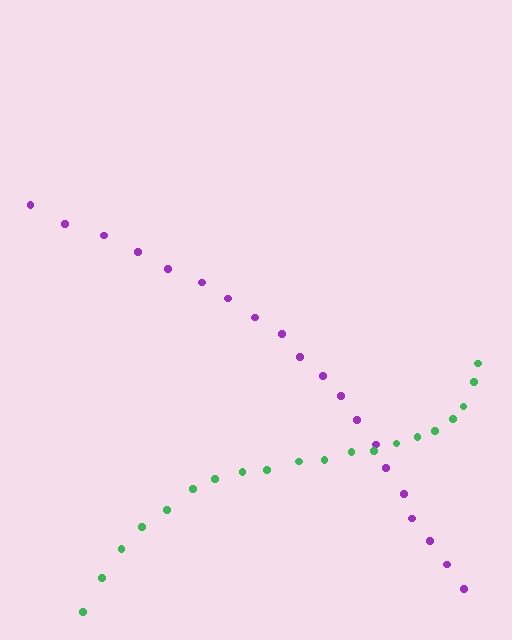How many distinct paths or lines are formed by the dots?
There are 2 distinct paths.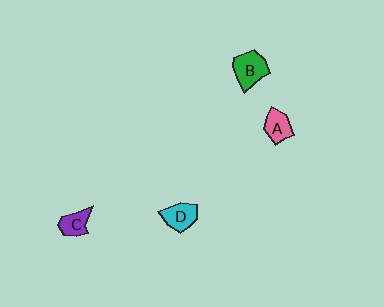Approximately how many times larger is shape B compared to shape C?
Approximately 1.5 times.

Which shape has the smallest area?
Shape C (purple).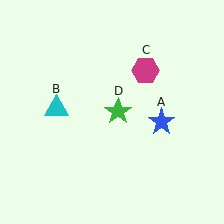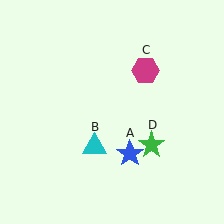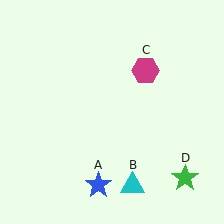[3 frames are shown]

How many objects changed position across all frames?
3 objects changed position: blue star (object A), cyan triangle (object B), green star (object D).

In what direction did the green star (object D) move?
The green star (object D) moved down and to the right.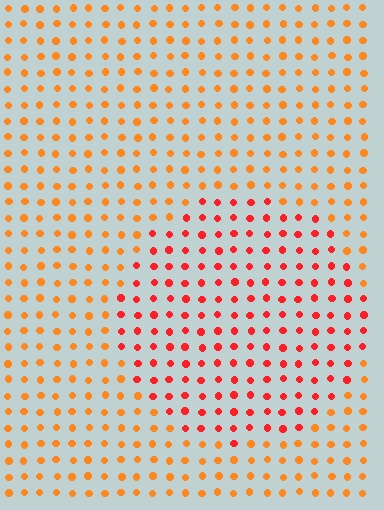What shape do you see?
I see a circle.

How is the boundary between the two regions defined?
The boundary is defined purely by a slight shift in hue (about 30 degrees). Spacing, size, and orientation are identical on both sides.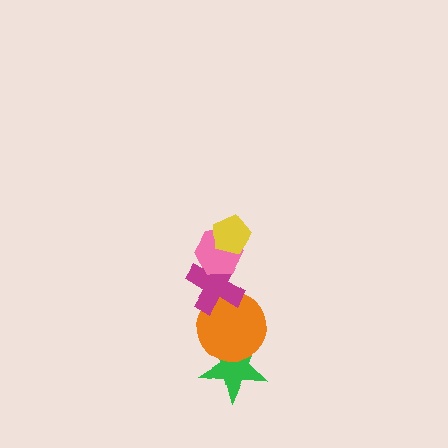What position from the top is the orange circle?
The orange circle is 4th from the top.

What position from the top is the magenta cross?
The magenta cross is 3rd from the top.